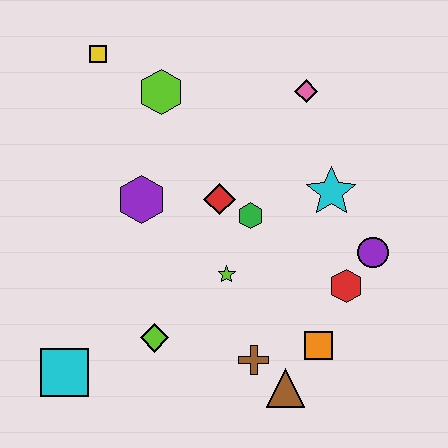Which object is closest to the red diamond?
The green hexagon is closest to the red diamond.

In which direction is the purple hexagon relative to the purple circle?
The purple hexagon is to the left of the purple circle.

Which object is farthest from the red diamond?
The cyan square is farthest from the red diamond.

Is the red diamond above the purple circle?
Yes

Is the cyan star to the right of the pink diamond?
Yes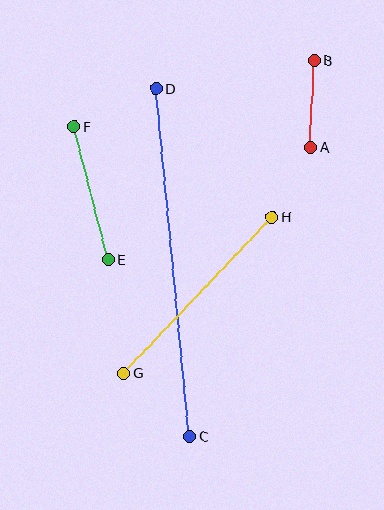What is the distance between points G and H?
The distance is approximately 216 pixels.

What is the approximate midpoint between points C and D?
The midpoint is at approximately (173, 262) pixels.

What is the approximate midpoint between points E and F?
The midpoint is at approximately (91, 193) pixels.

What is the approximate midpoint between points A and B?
The midpoint is at approximately (312, 104) pixels.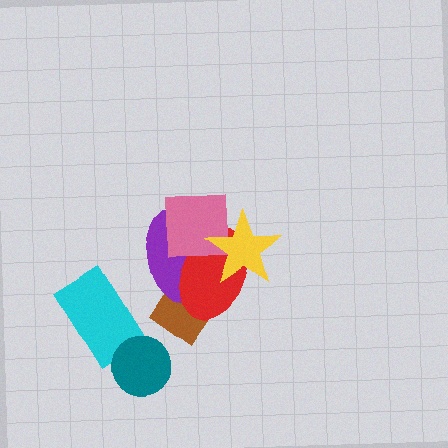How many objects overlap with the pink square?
3 objects overlap with the pink square.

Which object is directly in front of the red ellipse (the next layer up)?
The pink square is directly in front of the red ellipse.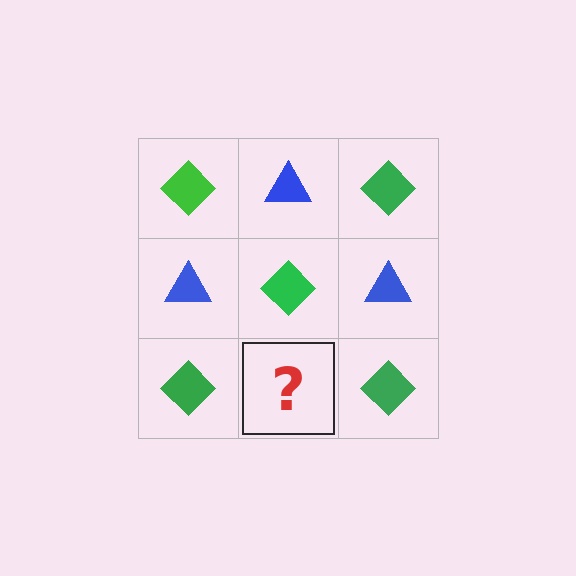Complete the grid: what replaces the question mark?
The question mark should be replaced with a blue triangle.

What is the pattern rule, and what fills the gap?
The rule is that it alternates green diamond and blue triangle in a checkerboard pattern. The gap should be filled with a blue triangle.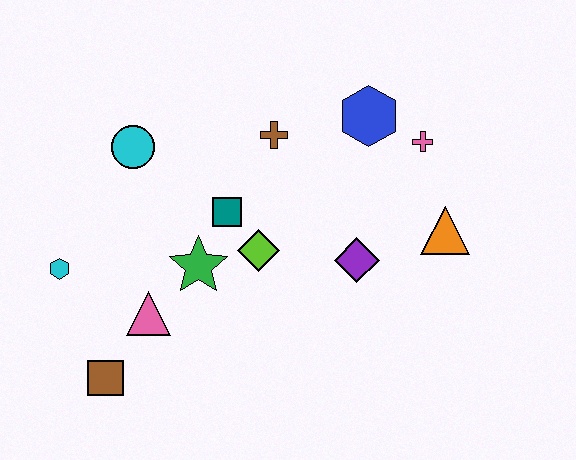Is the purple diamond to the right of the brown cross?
Yes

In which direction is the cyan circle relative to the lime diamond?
The cyan circle is to the left of the lime diamond.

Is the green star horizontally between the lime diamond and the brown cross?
No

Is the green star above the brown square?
Yes